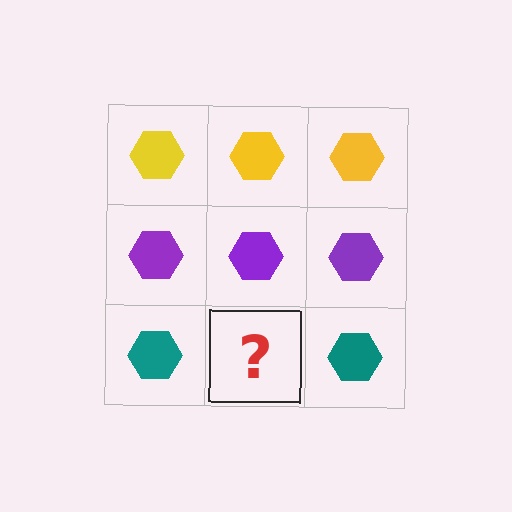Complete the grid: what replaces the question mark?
The question mark should be replaced with a teal hexagon.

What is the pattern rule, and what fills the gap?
The rule is that each row has a consistent color. The gap should be filled with a teal hexagon.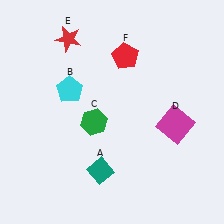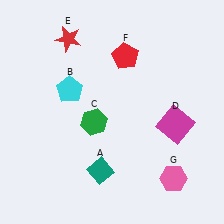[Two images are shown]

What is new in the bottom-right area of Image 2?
A pink hexagon (G) was added in the bottom-right area of Image 2.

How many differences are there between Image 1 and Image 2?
There is 1 difference between the two images.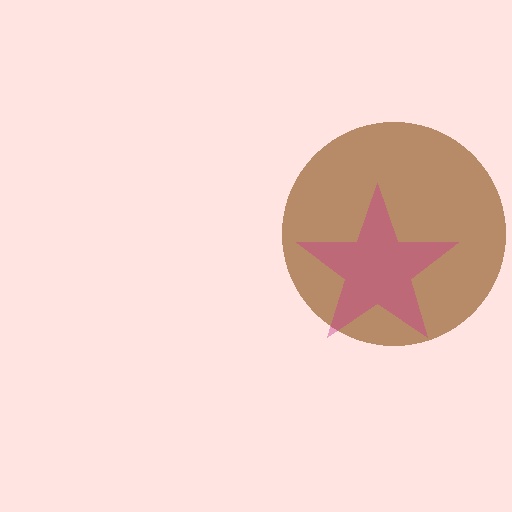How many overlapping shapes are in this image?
There are 2 overlapping shapes in the image.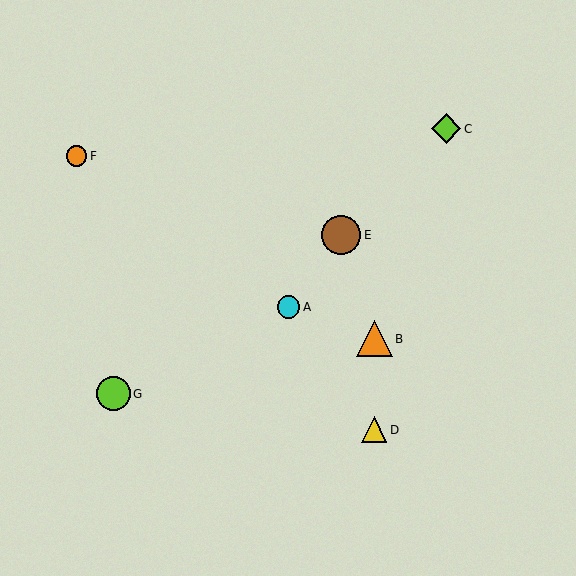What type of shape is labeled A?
Shape A is a cyan circle.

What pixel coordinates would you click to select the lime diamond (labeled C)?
Click at (446, 129) to select the lime diamond C.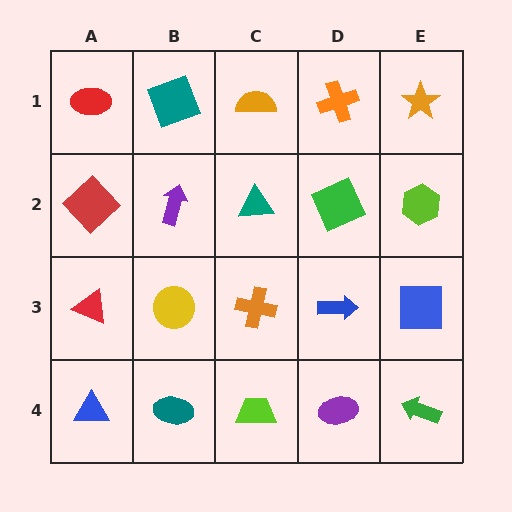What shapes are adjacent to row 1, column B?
A purple arrow (row 2, column B), a red ellipse (row 1, column A), an orange semicircle (row 1, column C).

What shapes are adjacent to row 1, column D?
A green square (row 2, column D), an orange semicircle (row 1, column C), an orange star (row 1, column E).